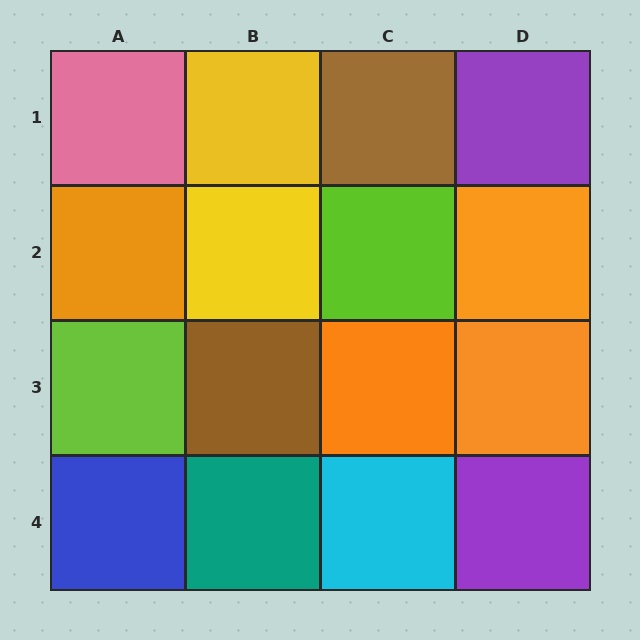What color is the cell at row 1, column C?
Brown.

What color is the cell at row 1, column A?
Pink.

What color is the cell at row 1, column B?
Yellow.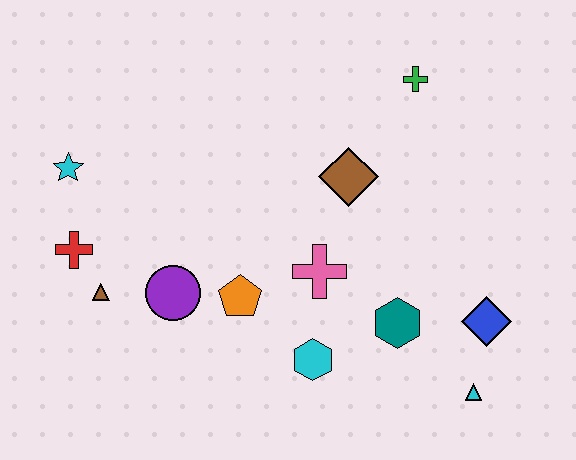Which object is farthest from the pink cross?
The cyan star is farthest from the pink cross.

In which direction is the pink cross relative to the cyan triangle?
The pink cross is to the left of the cyan triangle.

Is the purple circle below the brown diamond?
Yes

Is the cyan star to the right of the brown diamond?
No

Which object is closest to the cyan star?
The red cross is closest to the cyan star.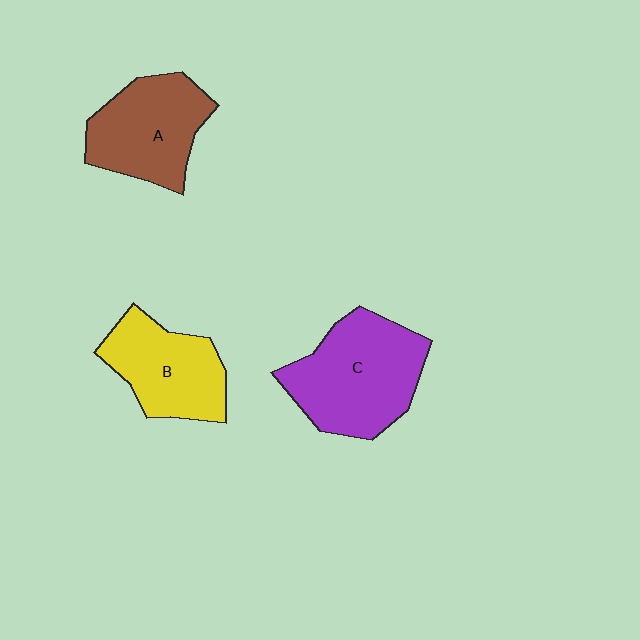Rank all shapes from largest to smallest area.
From largest to smallest: C (purple), A (brown), B (yellow).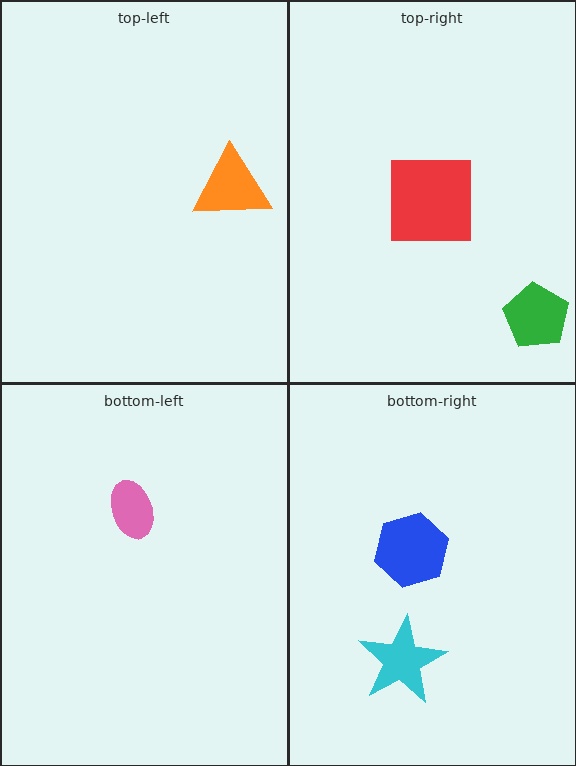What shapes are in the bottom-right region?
The cyan star, the blue hexagon.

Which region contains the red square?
The top-right region.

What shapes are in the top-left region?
The orange triangle.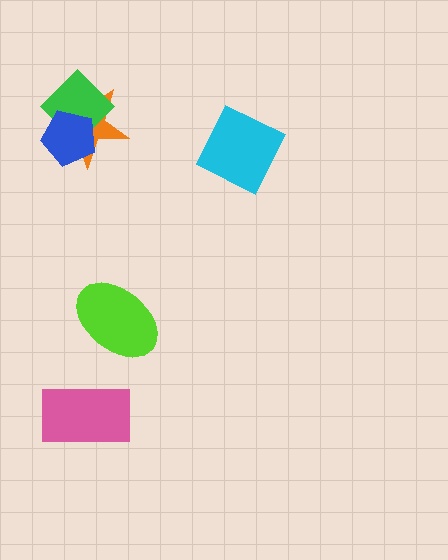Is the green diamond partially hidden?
Yes, it is partially covered by another shape.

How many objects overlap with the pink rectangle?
0 objects overlap with the pink rectangle.